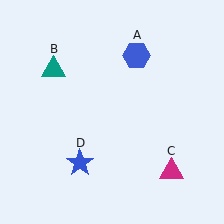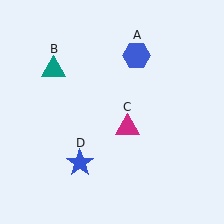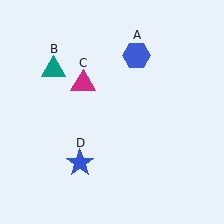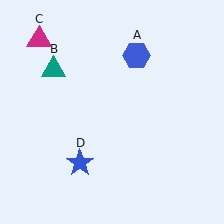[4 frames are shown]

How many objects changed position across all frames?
1 object changed position: magenta triangle (object C).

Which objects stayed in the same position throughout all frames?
Blue hexagon (object A) and teal triangle (object B) and blue star (object D) remained stationary.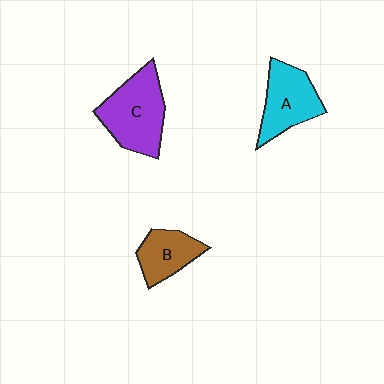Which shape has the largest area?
Shape C (purple).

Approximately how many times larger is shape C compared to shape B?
Approximately 1.6 times.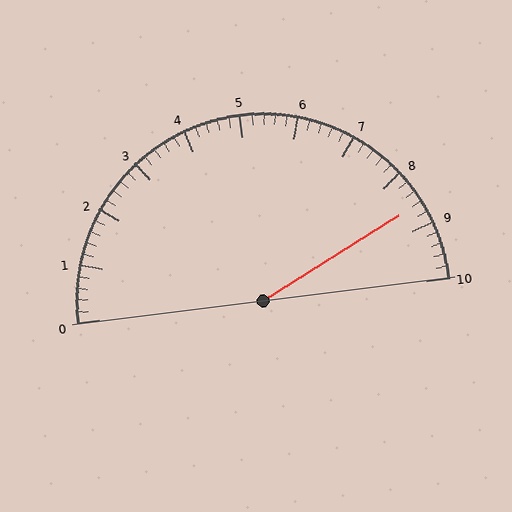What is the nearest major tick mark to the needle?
The nearest major tick mark is 9.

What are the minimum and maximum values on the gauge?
The gauge ranges from 0 to 10.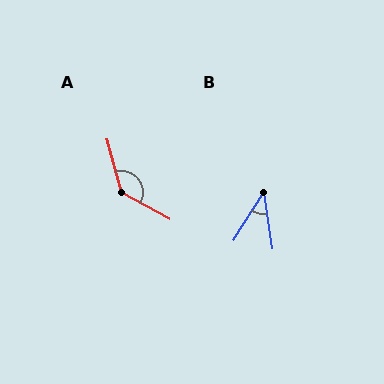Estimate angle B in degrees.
Approximately 41 degrees.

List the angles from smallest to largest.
B (41°), A (134°).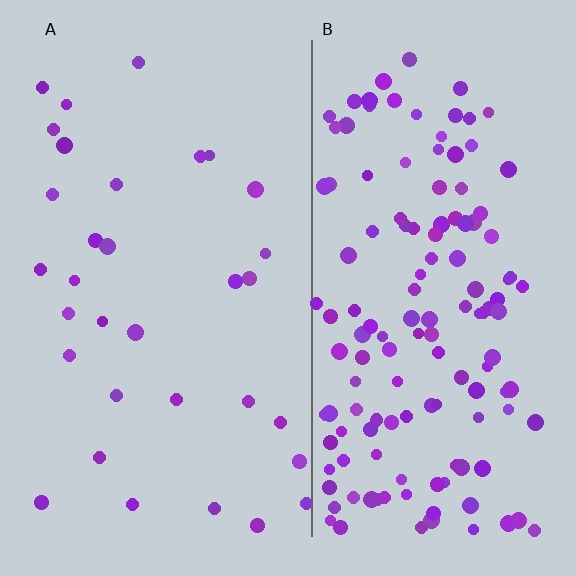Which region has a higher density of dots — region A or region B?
B (the right).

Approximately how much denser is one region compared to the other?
Approximately 4.3× — region B over region A.